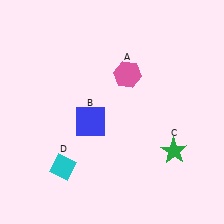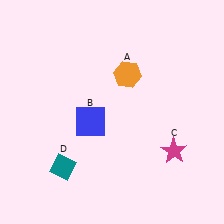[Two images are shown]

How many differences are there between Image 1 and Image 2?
There are 3 differences between the two images.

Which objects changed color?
A changed from pink to orange. C changed from green to magenta. D changed from cyan to teal.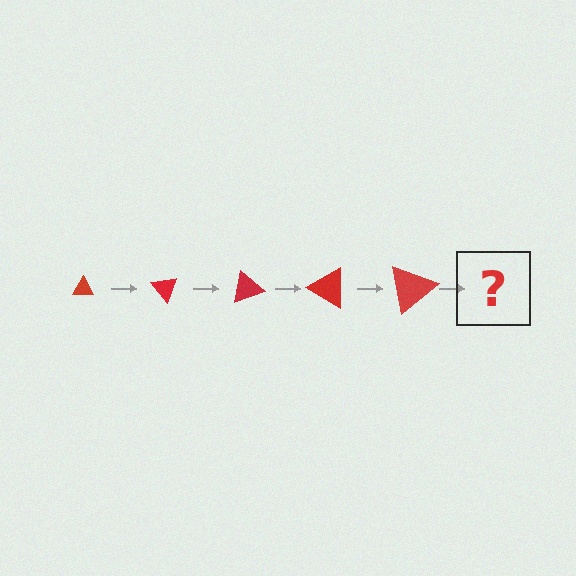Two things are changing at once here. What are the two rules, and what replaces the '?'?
The two rules are that the triangle grows larger each step and it rotates 50 degrees each step. The '?' should be a triangle, larger than the previous one and rotated 250 degrees from the start.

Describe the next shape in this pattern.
It should be a triangle, larger than the previous one and rotated 250 degrees from the start.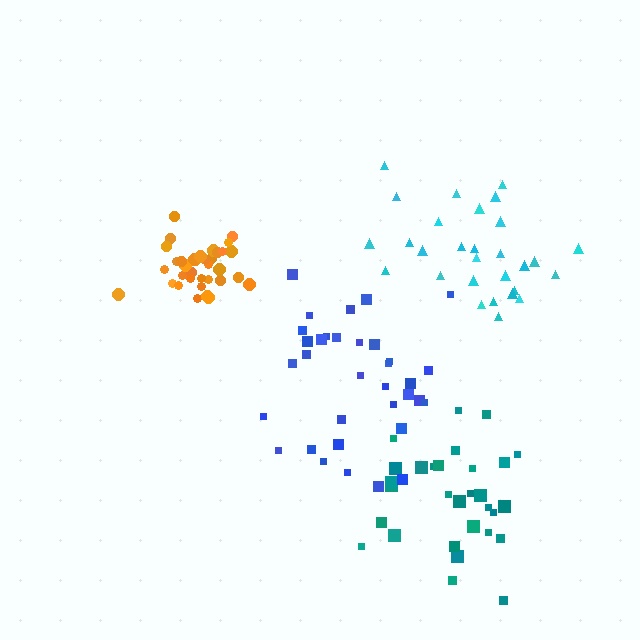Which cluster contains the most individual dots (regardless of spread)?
Orange (35).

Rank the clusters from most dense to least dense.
orange, cyan, teal, blue.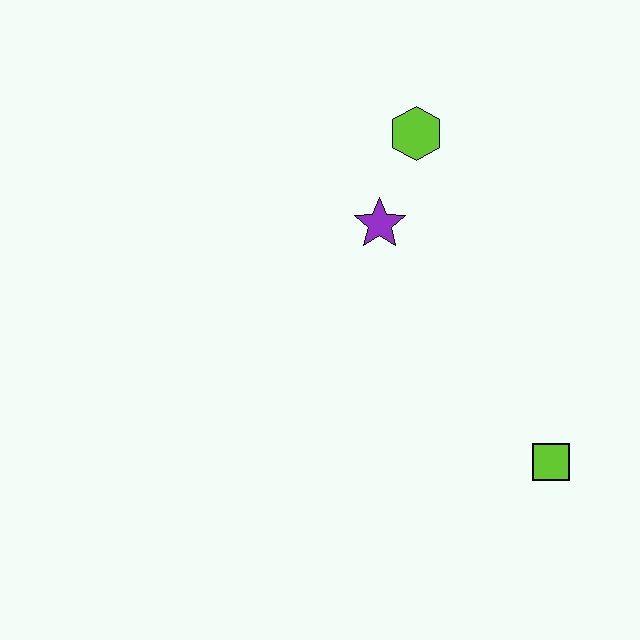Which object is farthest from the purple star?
The lime square is farthest from the purple star.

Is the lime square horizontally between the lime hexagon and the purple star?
No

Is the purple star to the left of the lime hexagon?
Yes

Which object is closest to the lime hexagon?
The purple star is closest to the lime hexagon.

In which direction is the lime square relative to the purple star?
The lime square is below the purple star.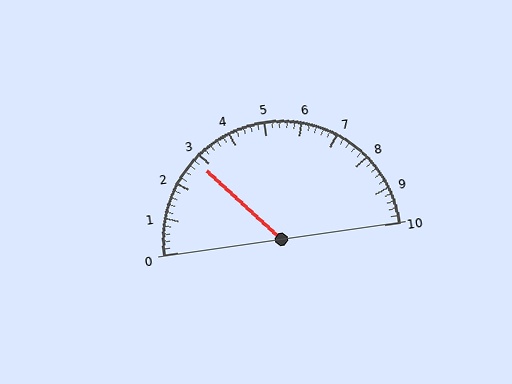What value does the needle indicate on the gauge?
The needle indicates approximately 2.8.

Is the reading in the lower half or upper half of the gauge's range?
The reading is in the lower half of the range (0 to 10).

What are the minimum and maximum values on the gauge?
The gauge ranges from 0 to 10.